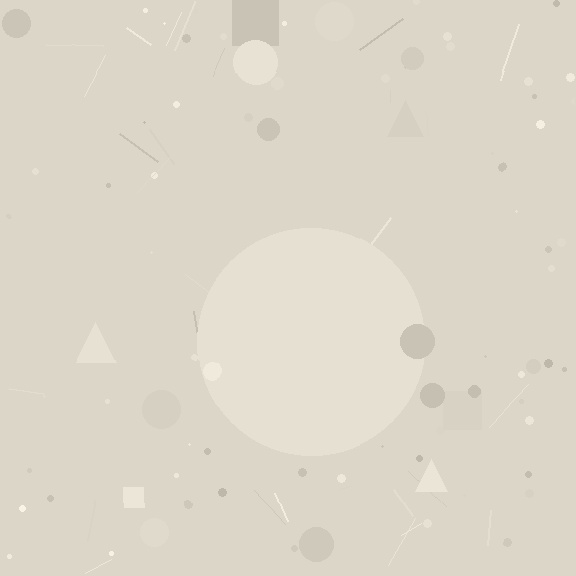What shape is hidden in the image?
A circle is hidden in the image.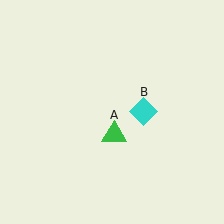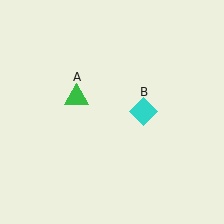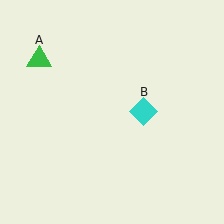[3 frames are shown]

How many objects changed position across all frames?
1 object changed position: green triangle (object A).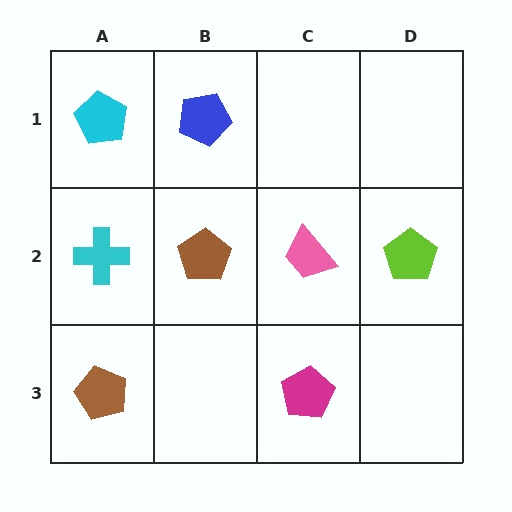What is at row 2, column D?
A lime pentagon.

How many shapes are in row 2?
4 shapes.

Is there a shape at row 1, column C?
No, that cell is empty.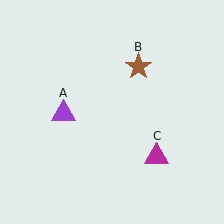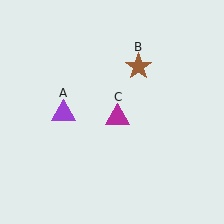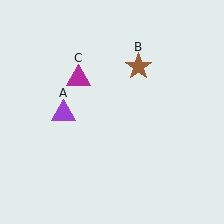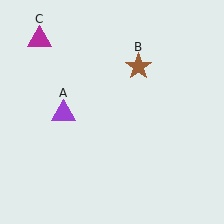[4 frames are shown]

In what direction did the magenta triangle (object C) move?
The magenta triangle (object C) moved up and to the left.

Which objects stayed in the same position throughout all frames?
Purple triangle (object A) and brown star (object B) remained stationary.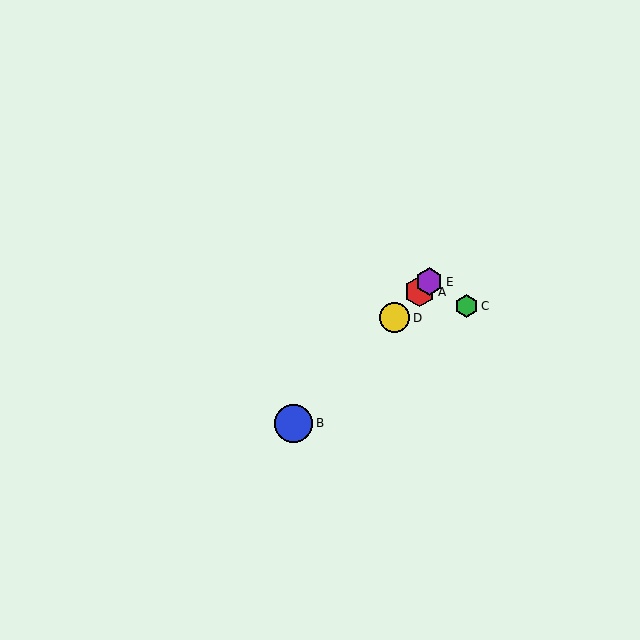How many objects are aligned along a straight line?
4 objects (A, B, D, E) are aligned along a straight line.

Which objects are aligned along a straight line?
Objects A, B, D, E are aligned along a straight line.